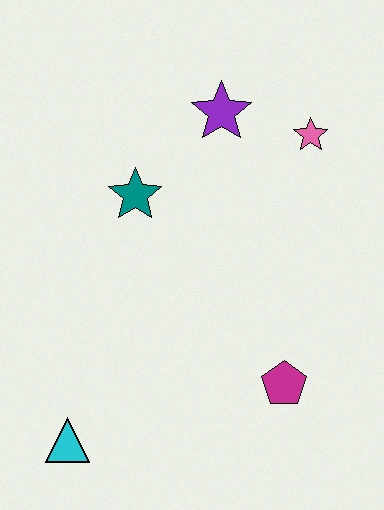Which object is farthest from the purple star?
The cyan triangle is farthest from the purple star.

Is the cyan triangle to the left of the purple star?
Yes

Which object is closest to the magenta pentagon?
The cyan triangle is closest to the magenta pentagon.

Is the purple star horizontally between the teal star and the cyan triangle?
No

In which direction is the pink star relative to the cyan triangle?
The pink star is above the cyan triangle.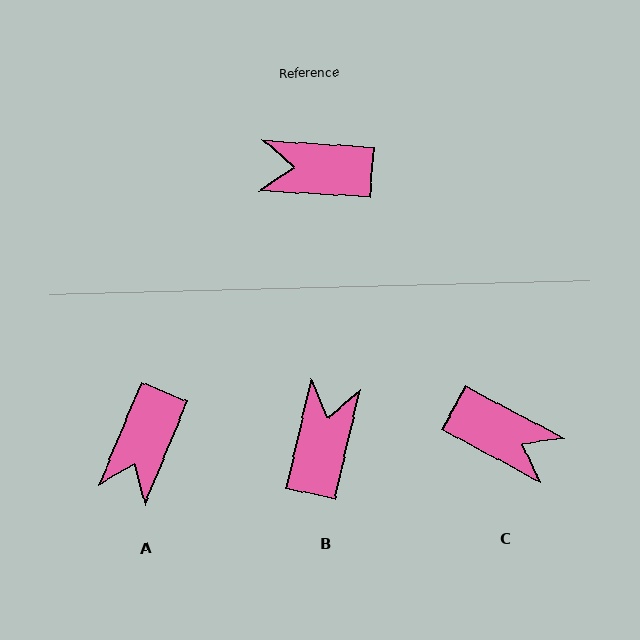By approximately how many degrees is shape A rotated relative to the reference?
Approximately 71 degrees counter-clockwise.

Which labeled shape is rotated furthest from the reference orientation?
C, about 155 degrees away.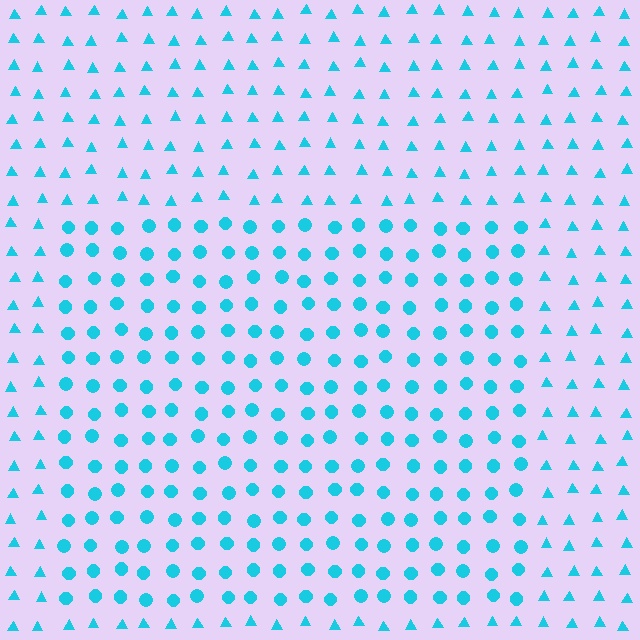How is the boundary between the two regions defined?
The boundary is defined by a change in element shape: circles inside vs. triangles outside. All elements share the same color and spacing.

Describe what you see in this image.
The image is filled with small cyan elements arranged in a uniform grid. A rectangle-shaped region contains circles, while the surrounding area contains triangles. The boundary is defined purely by the change in element shape.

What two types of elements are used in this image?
The image uses circles inside the rectangle region and triangles outside it.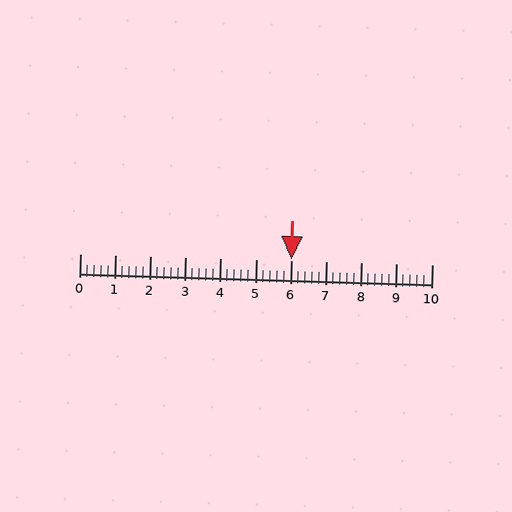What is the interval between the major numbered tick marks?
The major tick marks are spaced 1 units apart.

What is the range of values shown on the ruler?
The ruler shows values from 0 to 10.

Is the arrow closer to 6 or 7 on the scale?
The arrow is closer to 6.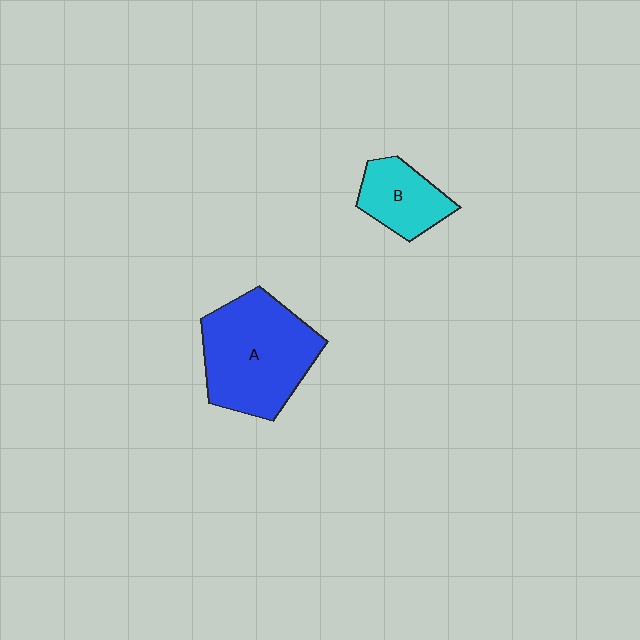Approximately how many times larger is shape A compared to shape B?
Approximately 2.1 times.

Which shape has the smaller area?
Shape B (cyan).